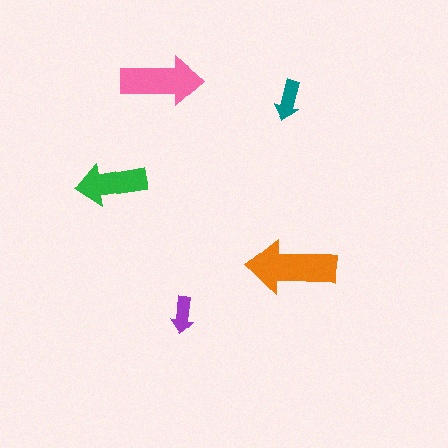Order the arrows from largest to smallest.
the orange one, the pink one, the green one, the teal one, the purple one.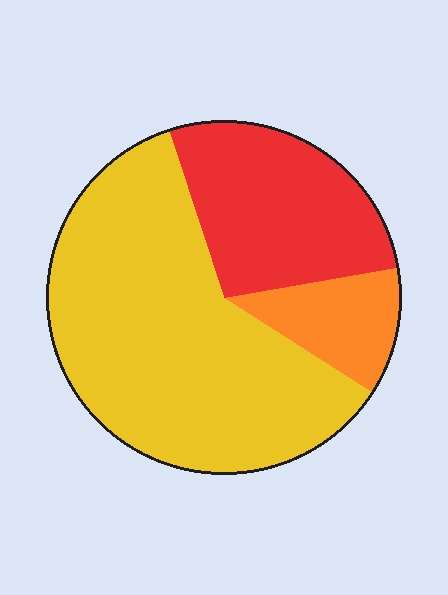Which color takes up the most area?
Yellow, at roughly 60%.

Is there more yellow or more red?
Yellow.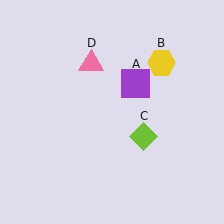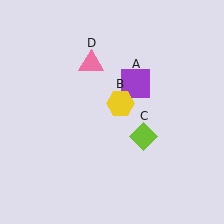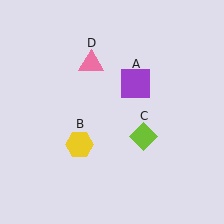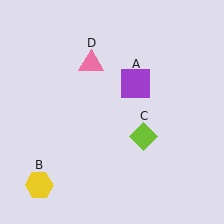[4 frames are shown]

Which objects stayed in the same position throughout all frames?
Purple square (object A) and lime diamond (object C) and pink triangle (object D) remained stationary.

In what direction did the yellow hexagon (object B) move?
The yellow hexagon (object B) moved down and to the left.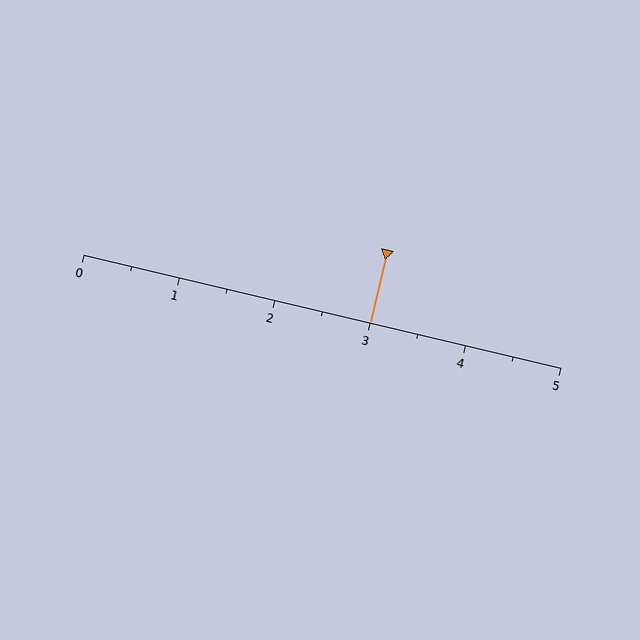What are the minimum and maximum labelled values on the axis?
The axis runs from 0 to 5.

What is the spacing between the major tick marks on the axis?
The major ticks are spaced 1 apart.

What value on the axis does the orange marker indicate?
The marker indicates approximately 3.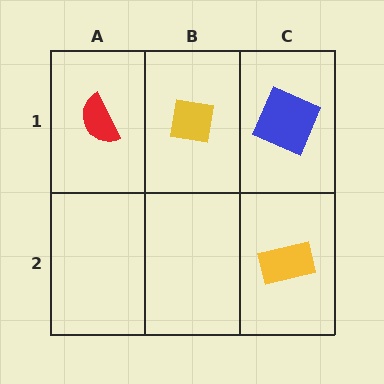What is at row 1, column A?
A red semicircle.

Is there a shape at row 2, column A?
No, that cell is empty.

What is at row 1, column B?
A yellow square.